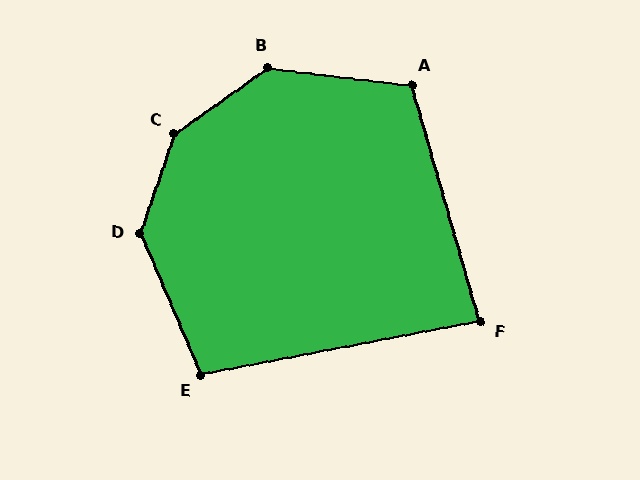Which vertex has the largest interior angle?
C, at approximately 144 degrees.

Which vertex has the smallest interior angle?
F, at approximately 85 degrees.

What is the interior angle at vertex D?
Approximately 138 degrees (obtuse).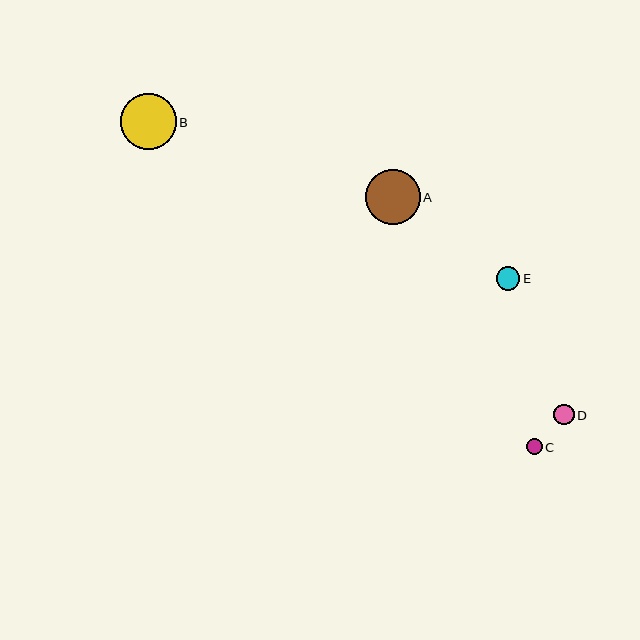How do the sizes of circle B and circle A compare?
Circle B and circle A are approximately the same size.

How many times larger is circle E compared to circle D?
Circle E is approximately 1.2 times the size of circle D.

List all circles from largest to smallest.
From largest to smallest: B, A, E, D, C.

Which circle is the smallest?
Circle C is the smallest with a size of approximately 16 pixels.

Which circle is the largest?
Circle B is the largest with a size of approximately 56 pixels.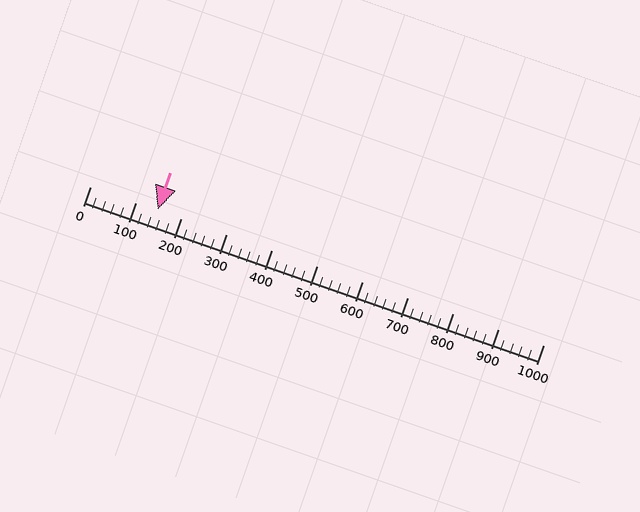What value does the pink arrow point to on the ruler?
The pink arrow points to approximately 149.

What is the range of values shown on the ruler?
The ruler shows values from 0 to 1000.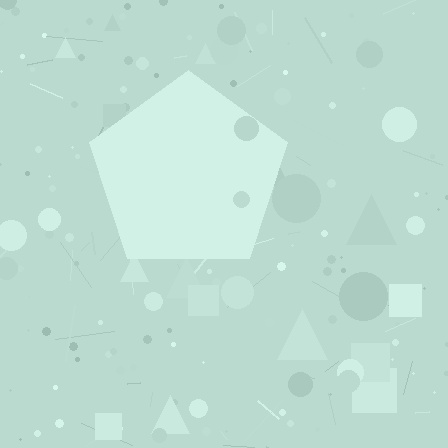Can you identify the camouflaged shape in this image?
The camouflaged shape is a pentagon.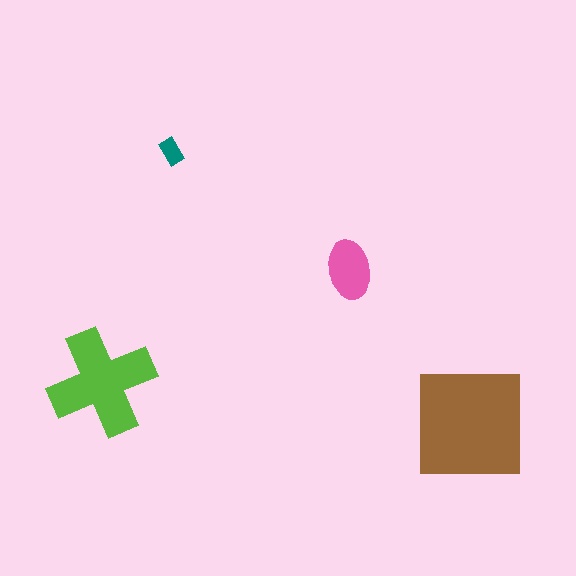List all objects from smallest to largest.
The teal rectangle, the pink ellipse, the lime cross, the brown square.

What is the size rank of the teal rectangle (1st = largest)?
4th.